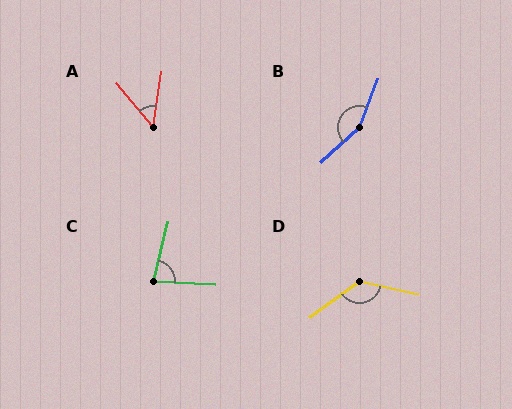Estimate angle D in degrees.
Approximately 132 degrees.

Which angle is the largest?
B, at approximately 153 degrees.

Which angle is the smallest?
A, at approximately 49 degrees.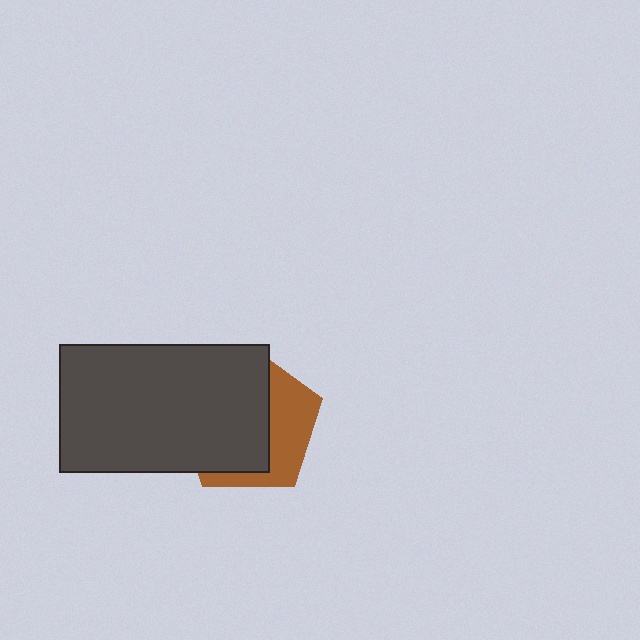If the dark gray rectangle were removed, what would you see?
You would see the complete brown pentagon.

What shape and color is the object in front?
The object in front is a dark gray rectangle.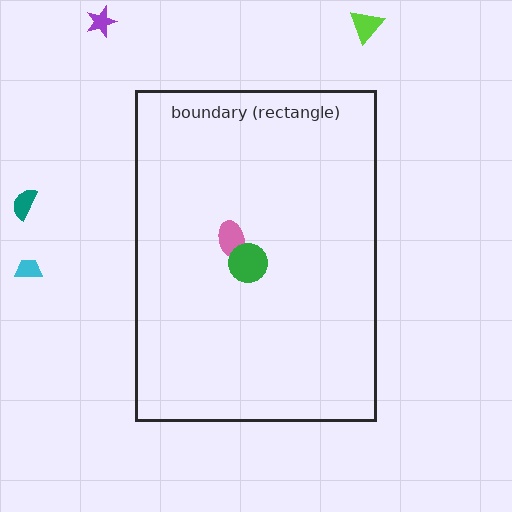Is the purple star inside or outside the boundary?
Outside.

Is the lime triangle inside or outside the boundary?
Outside.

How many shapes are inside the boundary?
2 inside, 4 outside.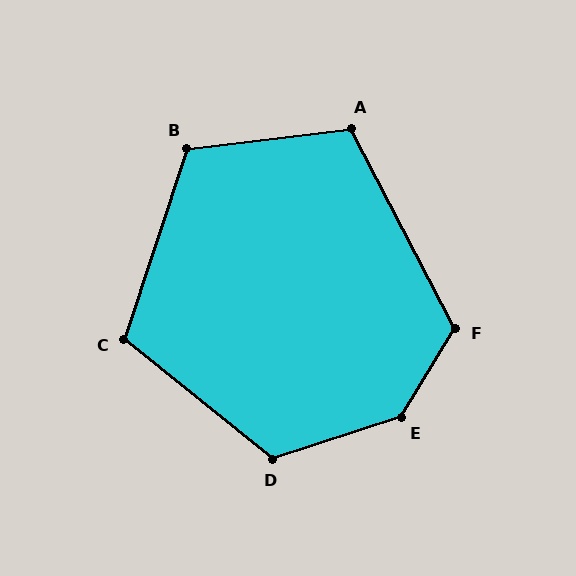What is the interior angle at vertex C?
Approximately 111 degrees (obtuse).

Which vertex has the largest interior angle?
E, at approximately 139 degrees.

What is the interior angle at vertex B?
Approximately 115 degrees (obtuse).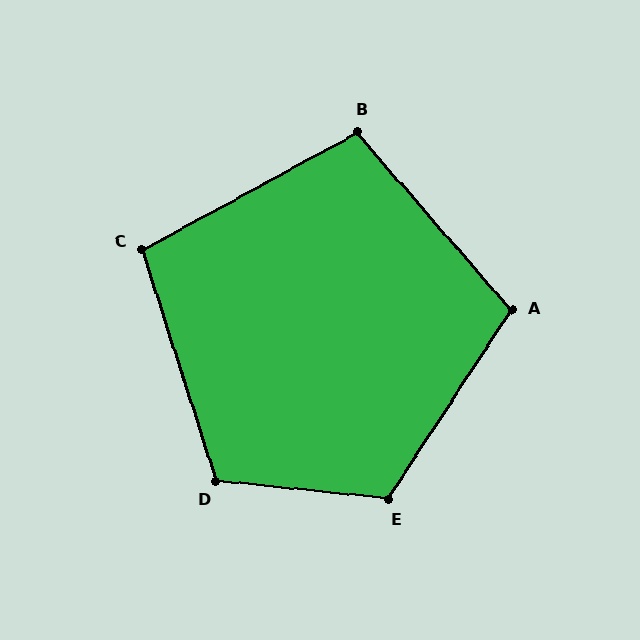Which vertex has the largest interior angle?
E, at approximately 117 degrees.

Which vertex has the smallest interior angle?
C, at approximately 101 degrees.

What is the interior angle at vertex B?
Approximately 102 degrees (obtuse).